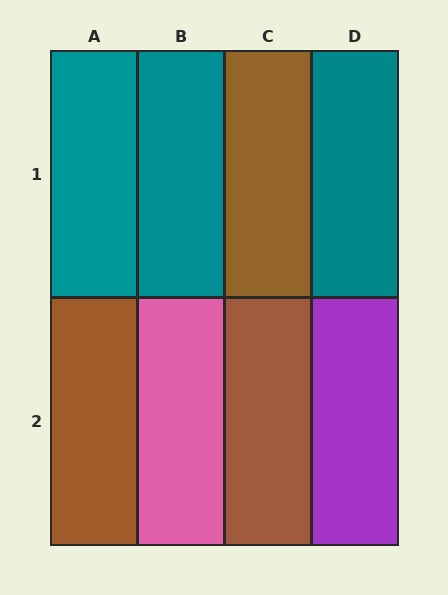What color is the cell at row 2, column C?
Brown.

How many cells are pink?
1 cell is pink.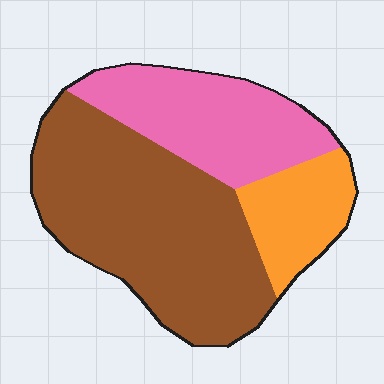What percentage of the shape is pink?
Pink takes up between a quarter and a half of the shape.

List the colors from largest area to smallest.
From largest to smallest: brown, pink, orange.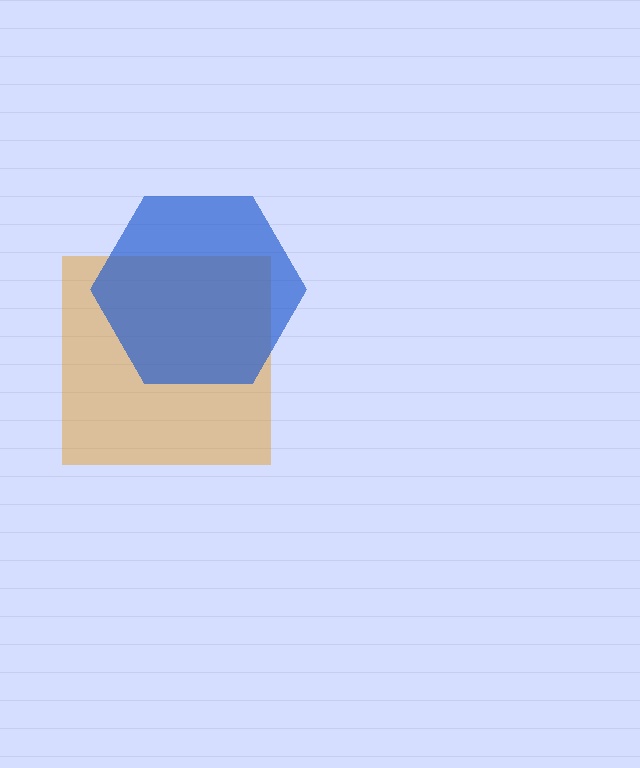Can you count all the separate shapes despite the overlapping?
Yes, there are 2 separate shapes.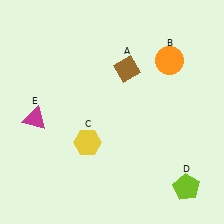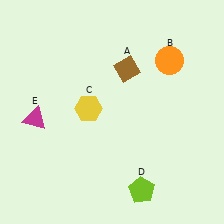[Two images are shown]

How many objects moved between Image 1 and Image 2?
2 objects moved between the two images.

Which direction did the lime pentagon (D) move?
The lime pentagon (D) moved left.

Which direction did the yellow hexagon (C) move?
The yellow hexagon (C) moved up.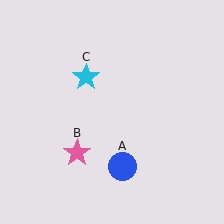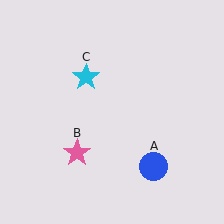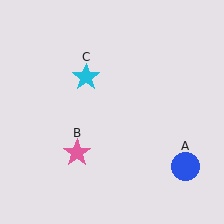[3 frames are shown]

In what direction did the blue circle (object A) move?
The blue circle (object A) moved right.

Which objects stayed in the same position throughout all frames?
Pink star (object B) and cyan star (object C) remained stationary.